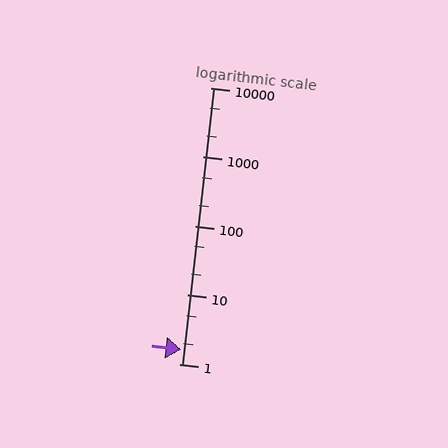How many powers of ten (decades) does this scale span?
The scale spans 4 decades, from 1 to 10000.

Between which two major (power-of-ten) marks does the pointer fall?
The pointer is between 1 and 10.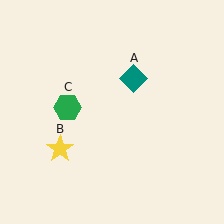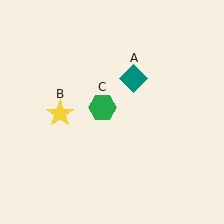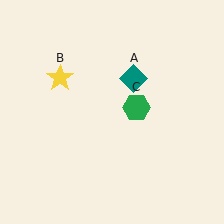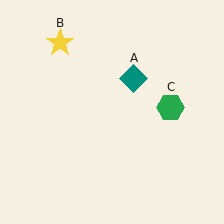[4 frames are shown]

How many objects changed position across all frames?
2 objects changed position: yellow star (object B), green hexagon (object C).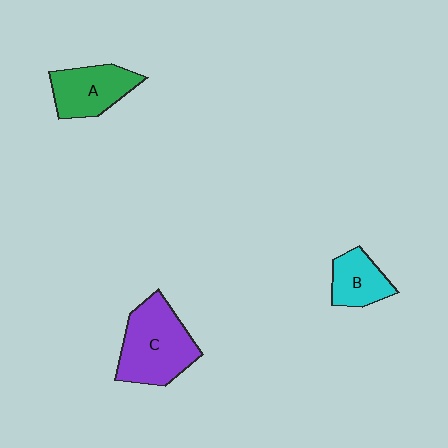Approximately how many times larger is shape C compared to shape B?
Approximately 1.9 times.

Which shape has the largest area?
Shape C (purple).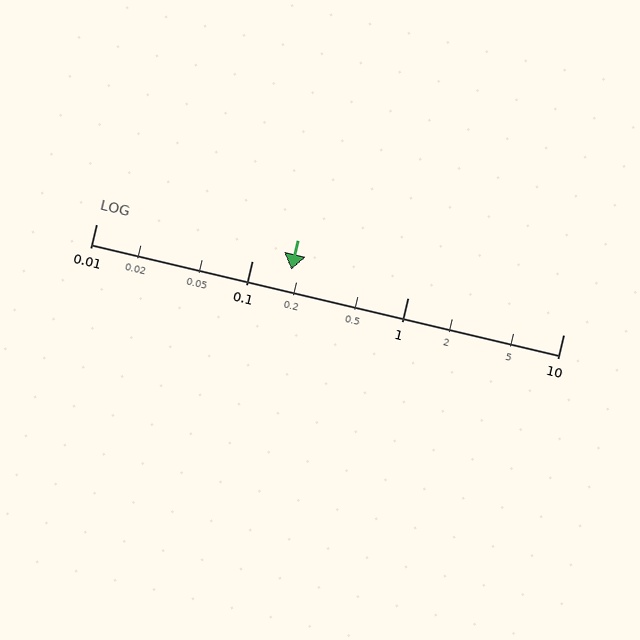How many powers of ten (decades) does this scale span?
The scale spans 3 decades, from 0.01 to 10.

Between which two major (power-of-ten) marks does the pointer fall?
The pointer is between 0.1 and 1.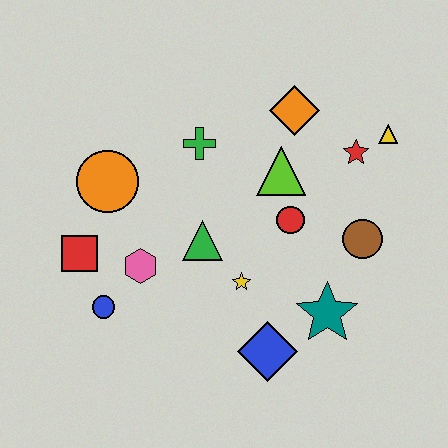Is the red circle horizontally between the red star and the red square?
Yes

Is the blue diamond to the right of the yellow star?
Yes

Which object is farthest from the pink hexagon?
The yellow triangle is farthest from the pink hexagon.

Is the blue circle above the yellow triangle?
No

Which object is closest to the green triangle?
The yellow star is closest to the green triangle.